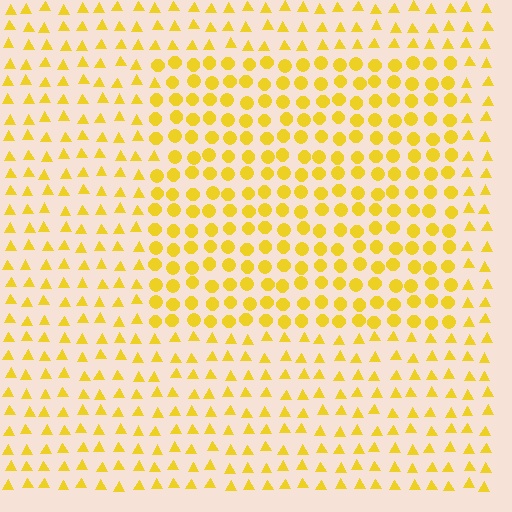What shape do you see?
I see a rectangle.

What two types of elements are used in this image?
The image uses circles inside the rectangle region and triangles outside it.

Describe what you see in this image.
The image is filled with small yellow elements arranged in a uniform grid. A rectangle-shaped region contains circles, while the surrounding area contains triangles. The boundary is defined purely by the change in element shape.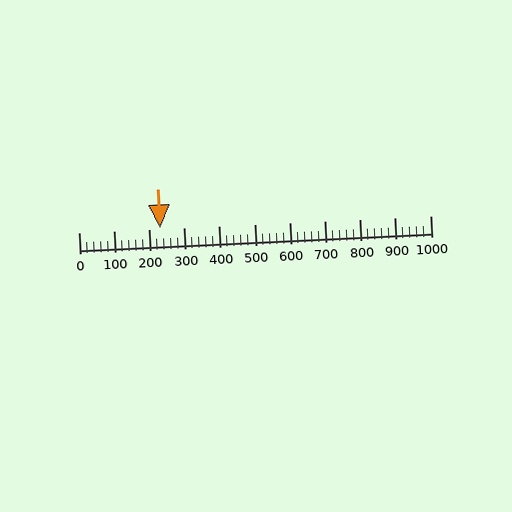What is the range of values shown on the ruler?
The ruler shows values from 0 to 1000.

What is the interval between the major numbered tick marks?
The major tick marks are spaced 100 units apart.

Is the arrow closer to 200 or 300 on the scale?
The arrow is closer to 200.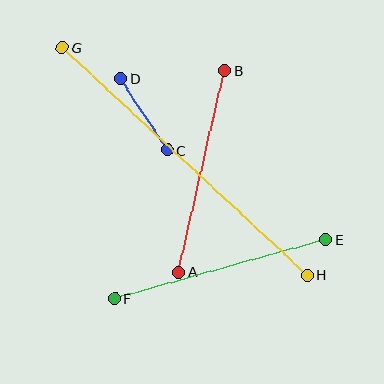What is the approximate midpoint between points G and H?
The midpoint is at approximately (185, 161) pixels.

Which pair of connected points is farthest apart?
Points G and H are farthest apart.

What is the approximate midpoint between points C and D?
The midpoint is at approximately (144, 114) pixels.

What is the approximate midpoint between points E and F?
The midpoint is at approximately (220, 269) pixels.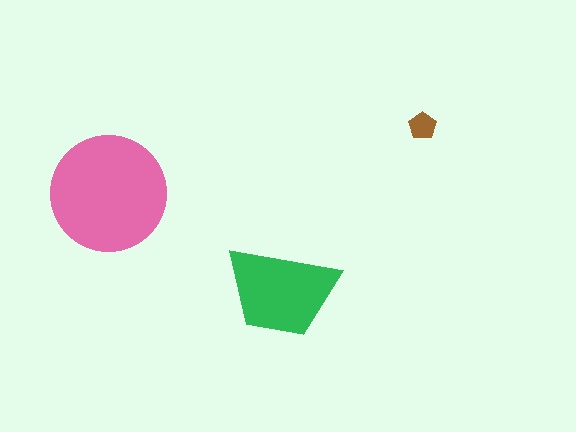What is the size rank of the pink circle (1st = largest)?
1st.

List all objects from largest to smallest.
The pink circle, the green trapezoid, the brown pentagon.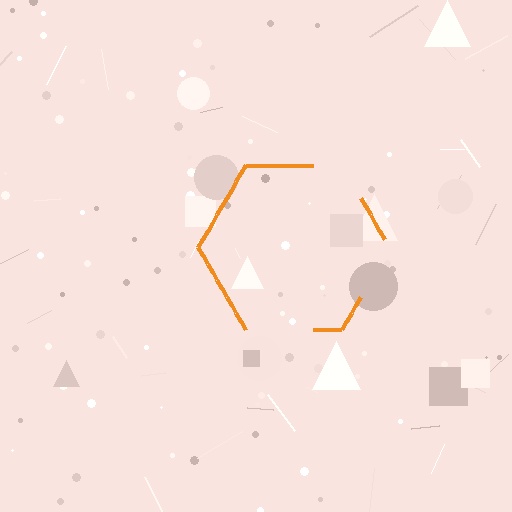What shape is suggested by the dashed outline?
The dashed outline suggests a hexagon.